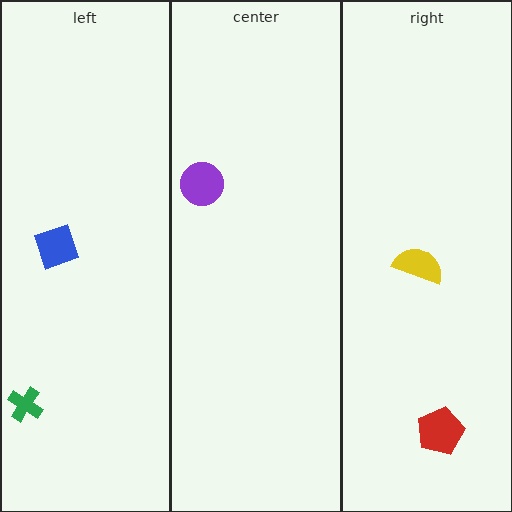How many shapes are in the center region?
1.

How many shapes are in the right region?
2.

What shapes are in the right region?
The red pentagon, the yellow semicircle.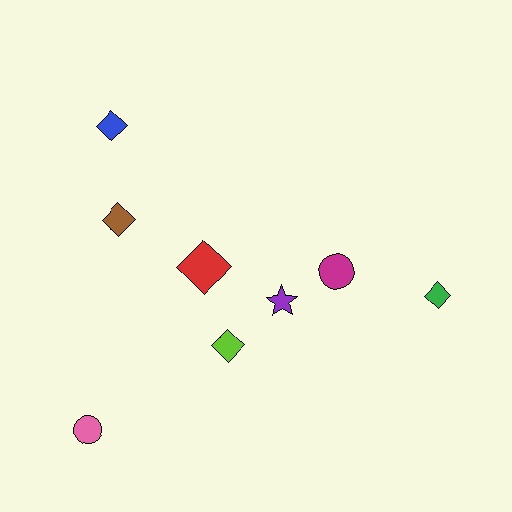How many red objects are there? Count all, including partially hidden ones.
There is 1 red object.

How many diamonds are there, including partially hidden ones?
There are 5 diamonds.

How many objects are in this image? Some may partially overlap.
There are 8 objects.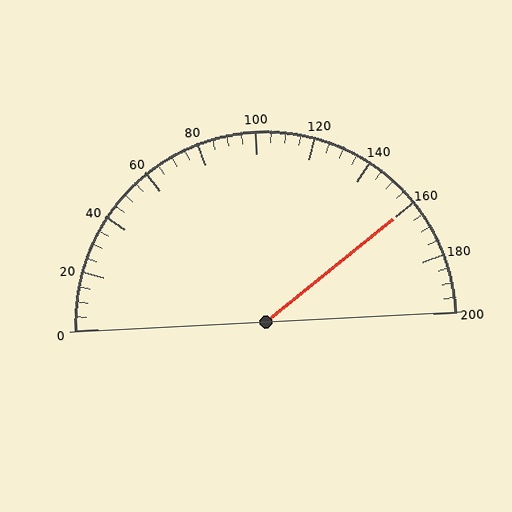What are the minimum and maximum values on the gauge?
The gauge ranges from 0 to 200.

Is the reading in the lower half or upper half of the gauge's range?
The reading is in the upper half of the range (0 to 200).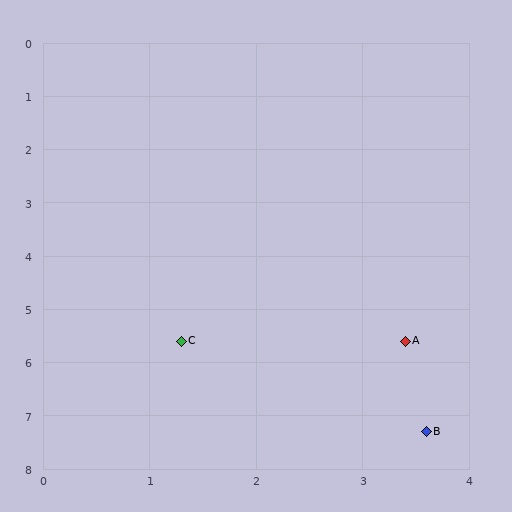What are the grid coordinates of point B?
Point B is at approximately (3.6, 7.3).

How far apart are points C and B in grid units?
Points C and B are about 2.9 grid units apart.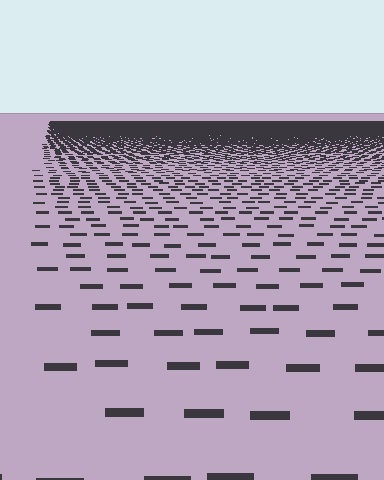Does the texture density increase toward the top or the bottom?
Density increases toward the top.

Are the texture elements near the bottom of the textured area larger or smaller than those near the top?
Larger. Near the bottom, elements are closer to the viewer and appear at a bigger on-screen size.